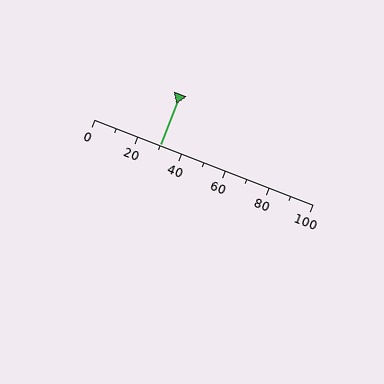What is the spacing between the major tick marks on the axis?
The major ticks are spaced 20 apart.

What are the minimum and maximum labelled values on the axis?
The axis runs from 0 to 100.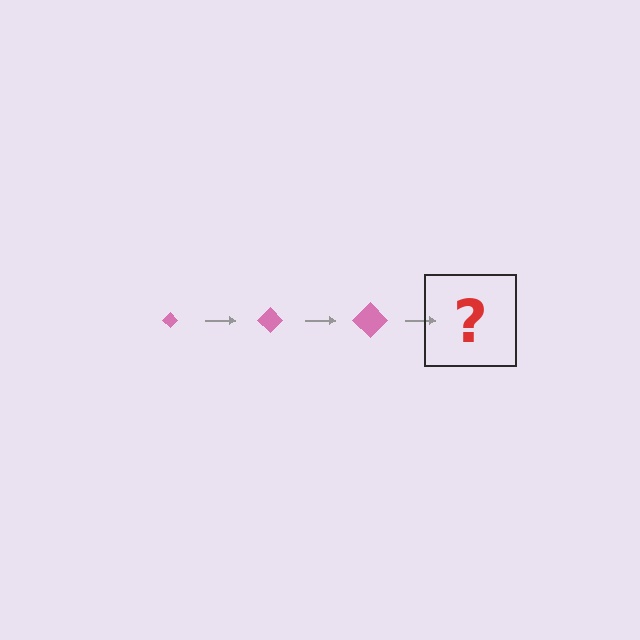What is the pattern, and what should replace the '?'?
The pattern is that the diamond gets progressively larger each step. The '?' should be a pink diamond, larger than the previous one.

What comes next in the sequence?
The next element should be a pink diamond, larger than the previous one.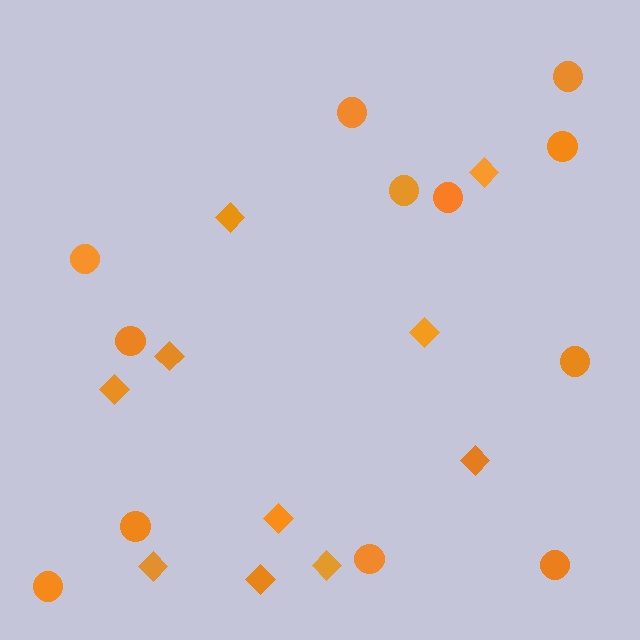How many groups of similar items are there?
There are 2 groups: one group of diamonds (10) and one group of circles (12).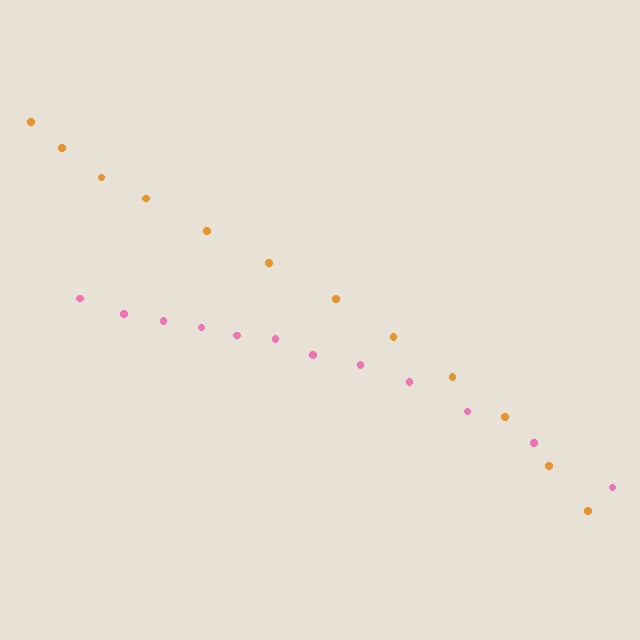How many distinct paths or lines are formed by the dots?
There are 2 distinct paths.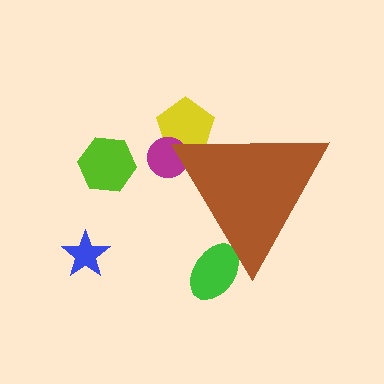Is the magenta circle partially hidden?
Yes, the magenta circle is partially hidden behind the brown triangle.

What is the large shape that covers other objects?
A brown triangle.